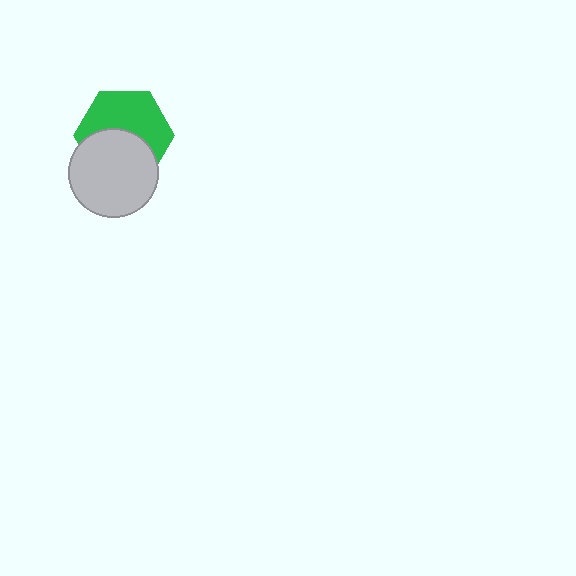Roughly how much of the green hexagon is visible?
About half of it is visible (roughly 54%).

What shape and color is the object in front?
The object in front is a light gray circle.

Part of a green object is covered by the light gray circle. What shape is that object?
It is a hexagon.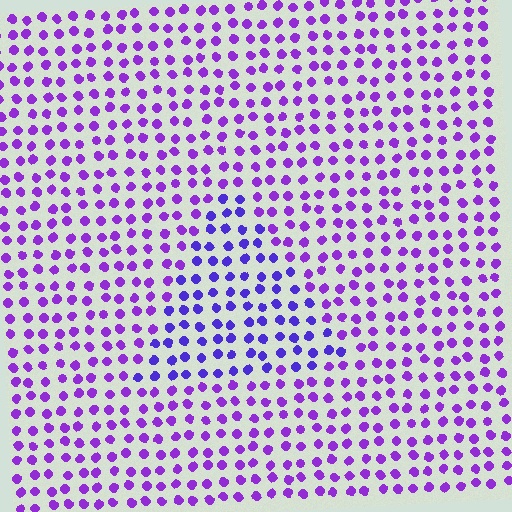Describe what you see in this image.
The image is filled with small purple elements in a uniform arrangement. A triangle-shaped region is visible where the elements are tinted to a slightly different hue, forming a subtle color boundary.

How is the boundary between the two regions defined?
The boundary is defined purely by a slight shift in hue (about 26 degrees). Spacing, size, and orientation are identical on both sides.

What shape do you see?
I see a triangle.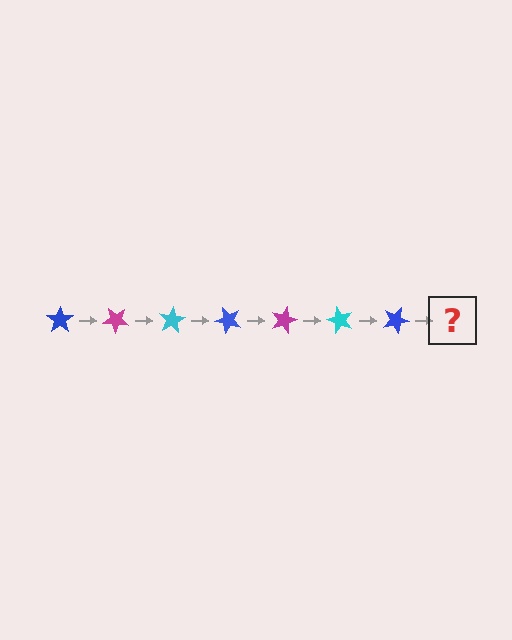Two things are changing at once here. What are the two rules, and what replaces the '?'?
The two rules are that it rotates 40 degrees each step and the color cycles through blue, magenta, and cyan. The '?' should be a magenta star, rotated 280 degrees from the start.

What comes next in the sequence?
The next element should be a magenta star, rotated 280 degrees from the start.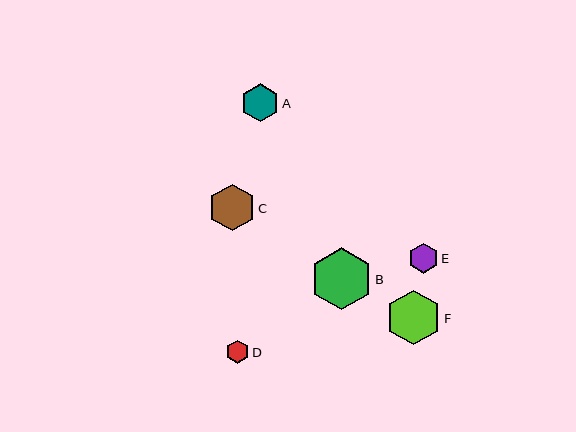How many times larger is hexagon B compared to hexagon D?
Hexagon B is approximately 2.7 times the size of hexagon D.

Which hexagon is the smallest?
Hexagon D is the smallest with a size of approximately 23 pixels.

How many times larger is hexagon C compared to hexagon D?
Hexagon C is approximately 2.0 times the size of hexagon D.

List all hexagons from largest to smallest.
From largest to smallest: B, F, C, A, E, D.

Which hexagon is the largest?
Hexagon B is the largest with a size of approximately 62 pixels.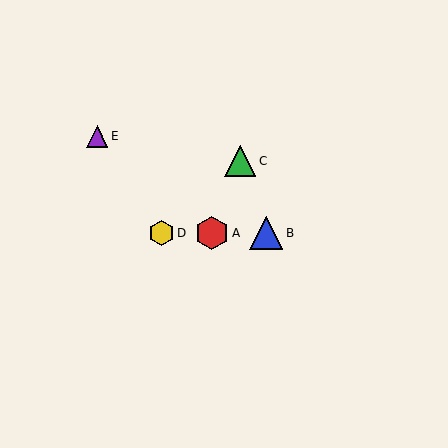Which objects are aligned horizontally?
Objects A, B, D are aligned horizontally.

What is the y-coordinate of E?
Object E is at y≈136.